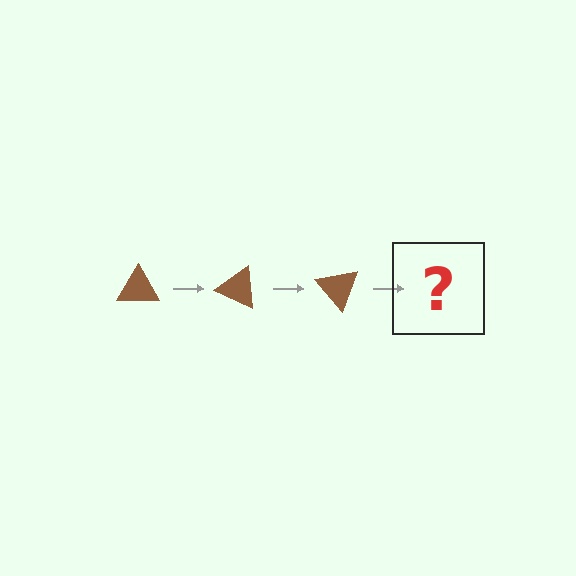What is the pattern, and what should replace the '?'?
The pattern is that the triangle rotates 25 degrees each step. The '?' should be a brown triangle rotated 75 degrees.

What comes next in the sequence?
The next element should be a brown triangle rotated 75 degrees.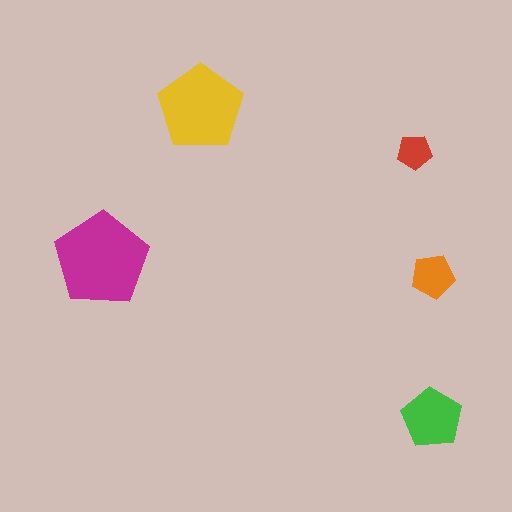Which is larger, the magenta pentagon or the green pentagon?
The magenta one.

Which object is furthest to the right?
The orange pentagon is rightmost.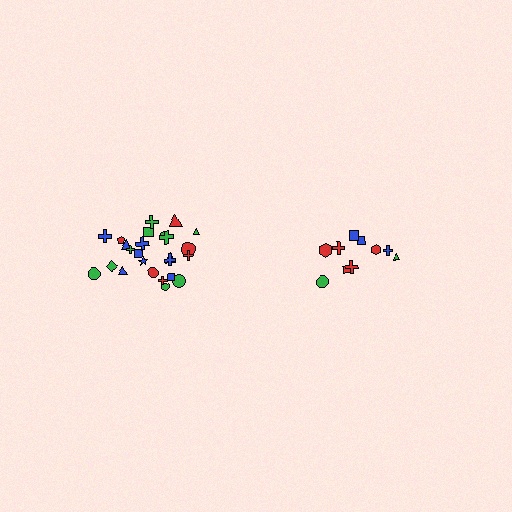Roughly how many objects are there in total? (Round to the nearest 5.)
Roughly 35 objects in total.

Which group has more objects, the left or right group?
The left group.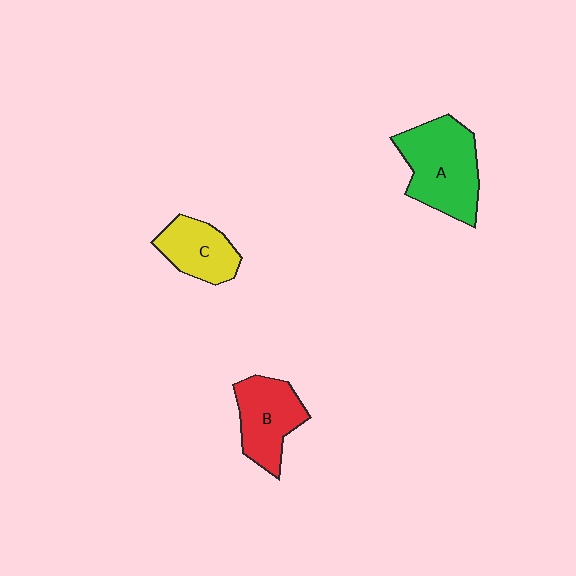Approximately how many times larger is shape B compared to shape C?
Approximately 1.2 times.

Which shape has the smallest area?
Shape C (yellow).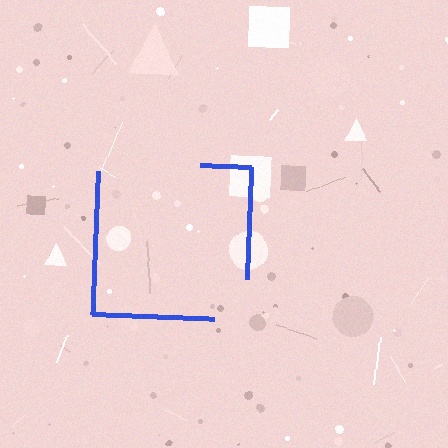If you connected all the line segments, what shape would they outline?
They would outline a square.